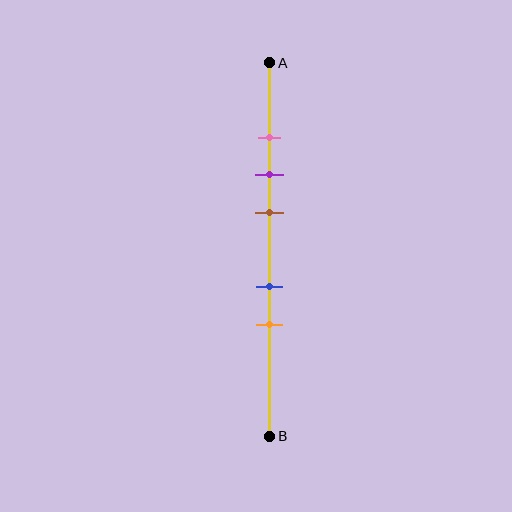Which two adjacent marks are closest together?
The pink and purple marks are the closest adjacent pair.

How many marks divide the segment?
There are 5 marks dividing the segment.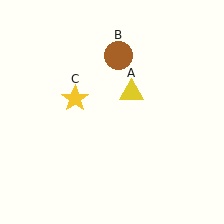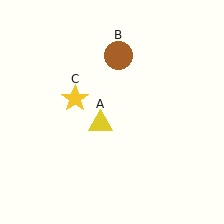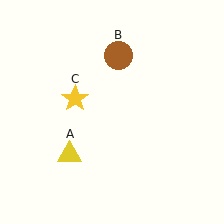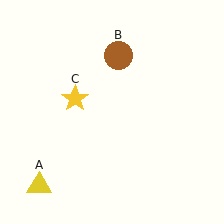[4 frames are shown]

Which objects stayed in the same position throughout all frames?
Brown circle (object B) and yellow star (object C) remained stationary.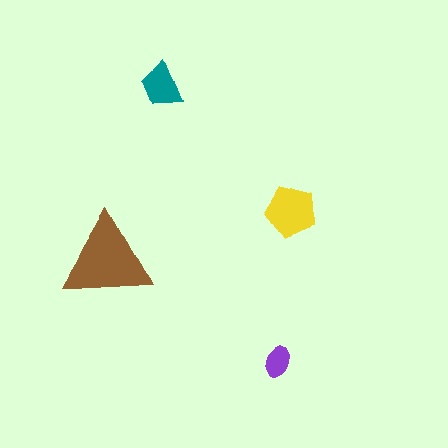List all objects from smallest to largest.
The purple ellipse, the teal trapezoid, the yellow pentagon, the brown triangle.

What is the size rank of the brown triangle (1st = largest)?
1st.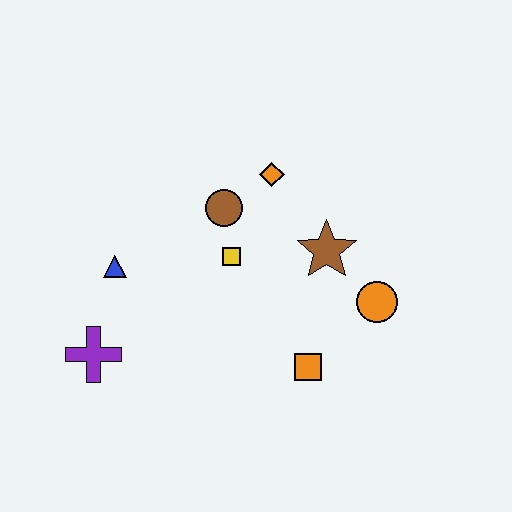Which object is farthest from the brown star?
The purple cross is farthest from the brown star.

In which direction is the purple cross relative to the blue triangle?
The purple cross is below the blue triangle.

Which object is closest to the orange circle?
The brown star is closest to the orange circle.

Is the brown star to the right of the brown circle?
Yes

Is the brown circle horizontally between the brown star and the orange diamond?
No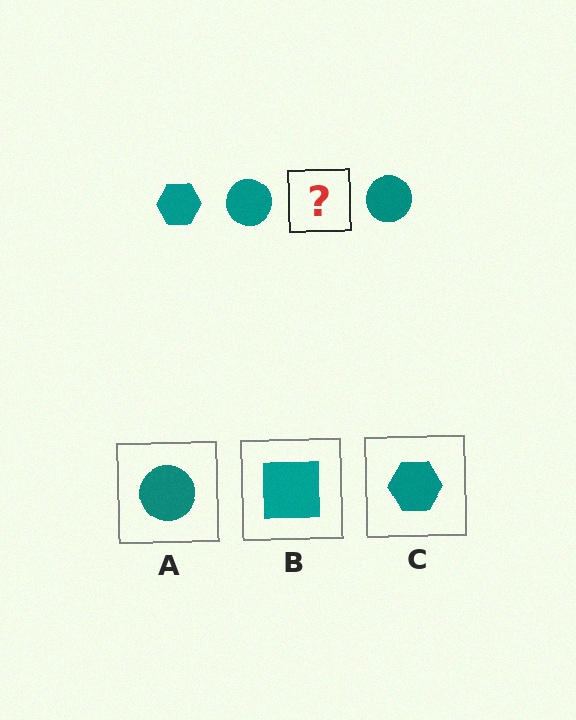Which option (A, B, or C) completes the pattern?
C.